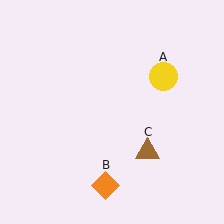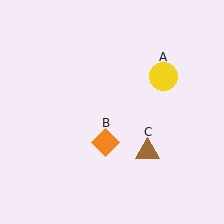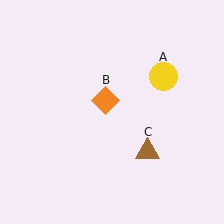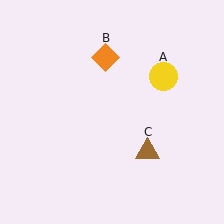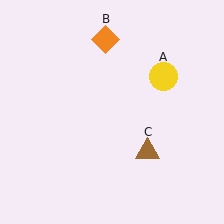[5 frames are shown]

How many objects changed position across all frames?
1 object changed position: orange diamond (object B).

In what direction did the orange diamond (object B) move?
The orange diamond (object B) moved up.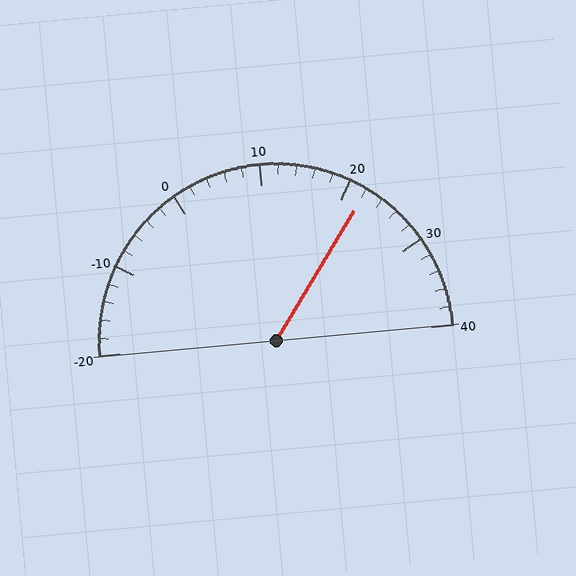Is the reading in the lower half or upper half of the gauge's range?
The reading is in the upper half of the range (-20 to 40).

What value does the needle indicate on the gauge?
The needle indicates approximately 22.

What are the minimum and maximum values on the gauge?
The gauge ranges from -20 to 40.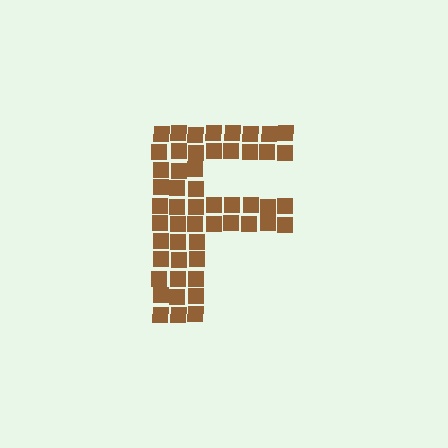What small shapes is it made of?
It is made of small squares.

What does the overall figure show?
The overall figure shows the letter F.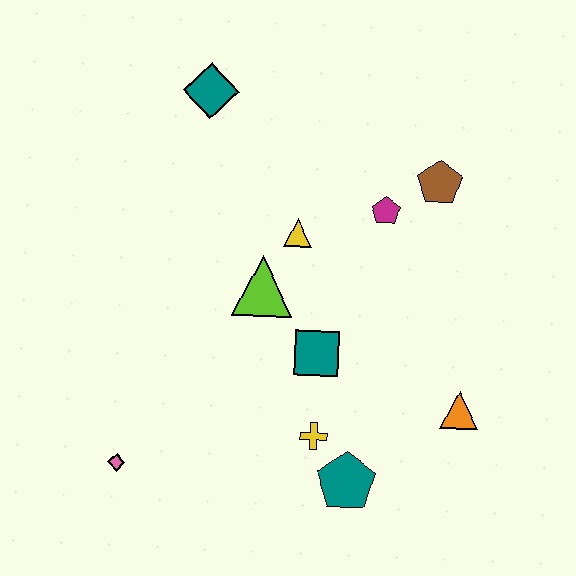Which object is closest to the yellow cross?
The teal pentagon is closest to the yellow cross.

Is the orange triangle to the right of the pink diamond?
Yes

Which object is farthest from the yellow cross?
The teal diamond is farthest from the yellow cross.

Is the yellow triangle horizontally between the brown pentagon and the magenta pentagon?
No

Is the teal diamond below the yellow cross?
No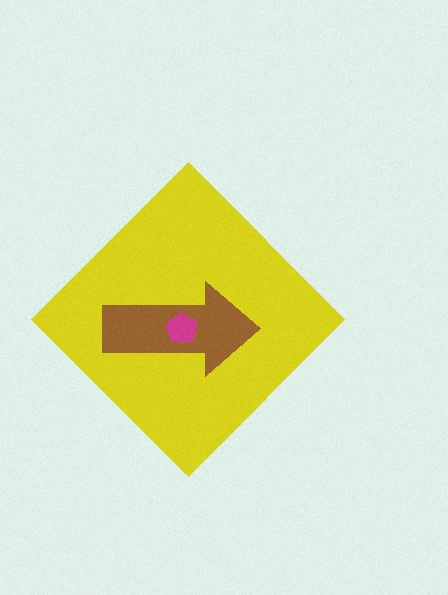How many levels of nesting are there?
3.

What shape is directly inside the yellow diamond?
The brown arrow.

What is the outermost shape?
The yellow diamond.